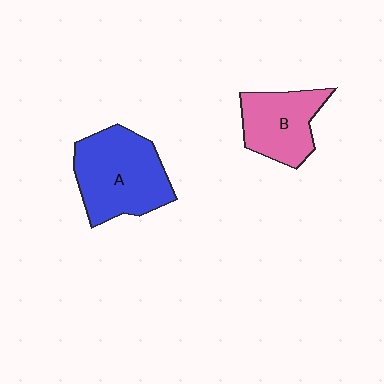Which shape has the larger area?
Shape A (blue).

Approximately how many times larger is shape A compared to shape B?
Approximately 1.4 times.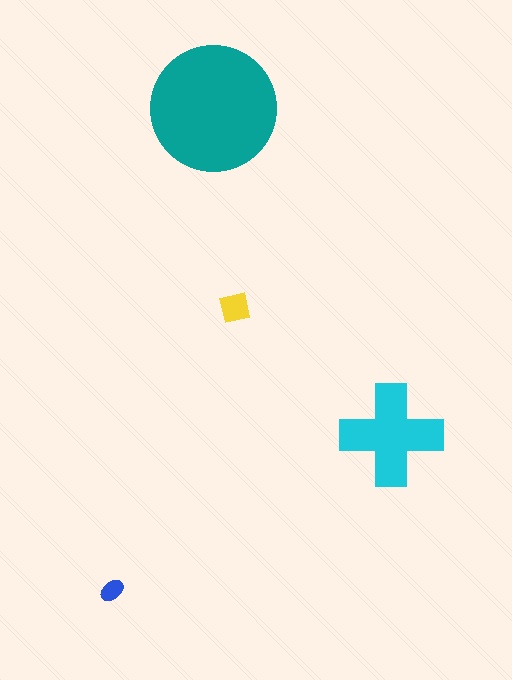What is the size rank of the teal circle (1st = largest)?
1st.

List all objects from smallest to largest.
The blue ellipse, the yellow square, the cyan cross, the teal circle.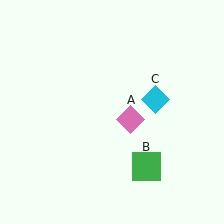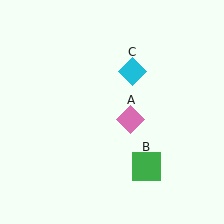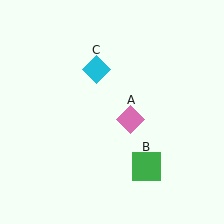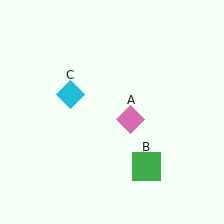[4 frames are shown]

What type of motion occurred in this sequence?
The cyan diamond (object C) rotated counterclockwise around the center of the scene.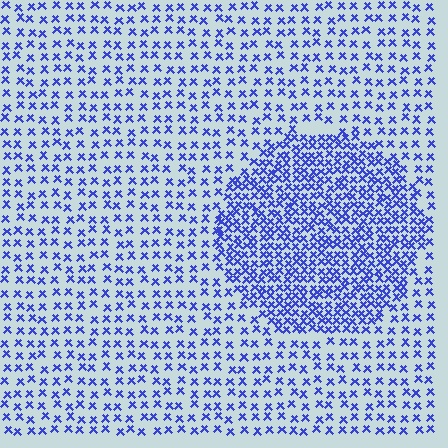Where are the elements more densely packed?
The elements are more densely packed inside the circle boundary.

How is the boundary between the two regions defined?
The boundary is defined by a change in element density (approximately 2.2x ratio). All elements are the same color, size, and shape.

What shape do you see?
I see a circle.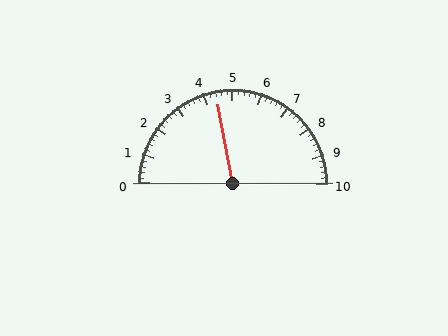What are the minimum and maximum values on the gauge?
The gauge ranges from 0 to 10.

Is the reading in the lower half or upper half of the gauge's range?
The reading is in the lower half of the range (0 to 10).